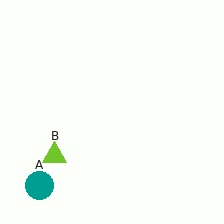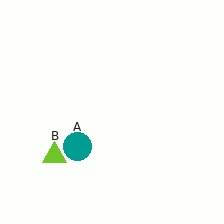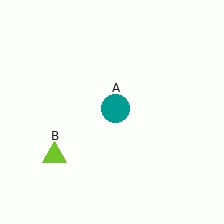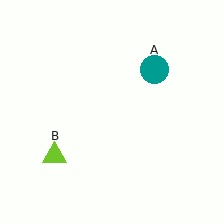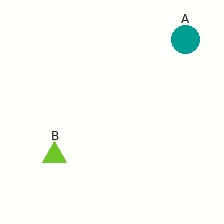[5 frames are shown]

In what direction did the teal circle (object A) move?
The teal circle (object A) moved up and to the right.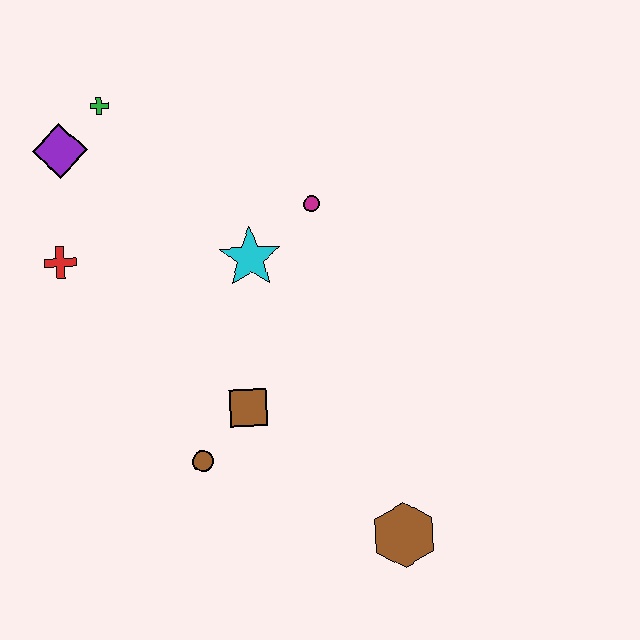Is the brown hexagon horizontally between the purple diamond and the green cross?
No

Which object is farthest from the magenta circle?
The brown hexagon is farthest from the magenta circle.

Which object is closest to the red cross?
The purple diamond is closest to the red cross.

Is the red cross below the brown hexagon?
No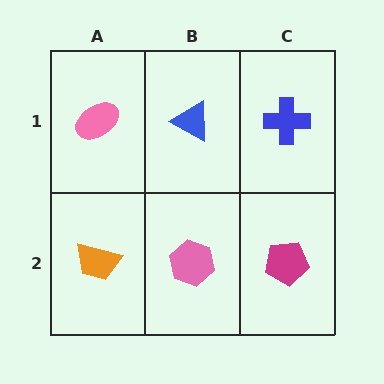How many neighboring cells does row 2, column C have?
2.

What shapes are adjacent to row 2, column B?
A blue triangle (row 1, column B), an orange trapezoid (row 2, column A), a magenta pentagon (row 2, column C).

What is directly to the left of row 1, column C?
A blue triangle.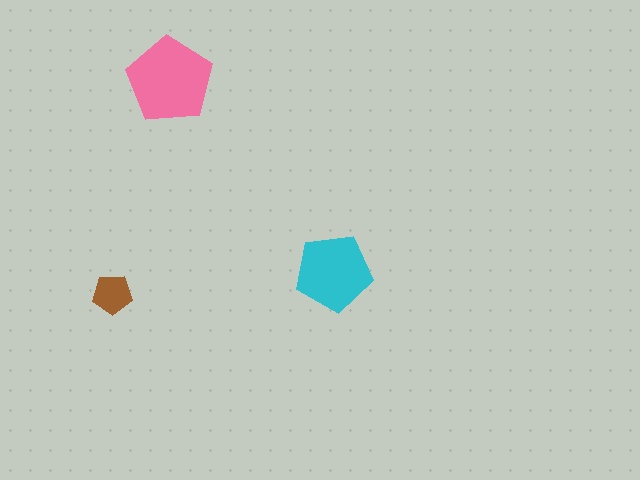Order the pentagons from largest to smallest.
the pink one, the cyan one, the brown one.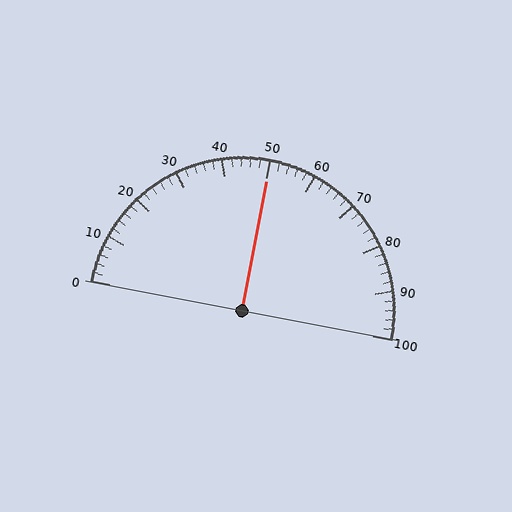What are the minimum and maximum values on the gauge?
The gauge ranges from 0 to 100.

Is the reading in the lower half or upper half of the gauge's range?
The reading is in the upper half of the range (0 to 100).